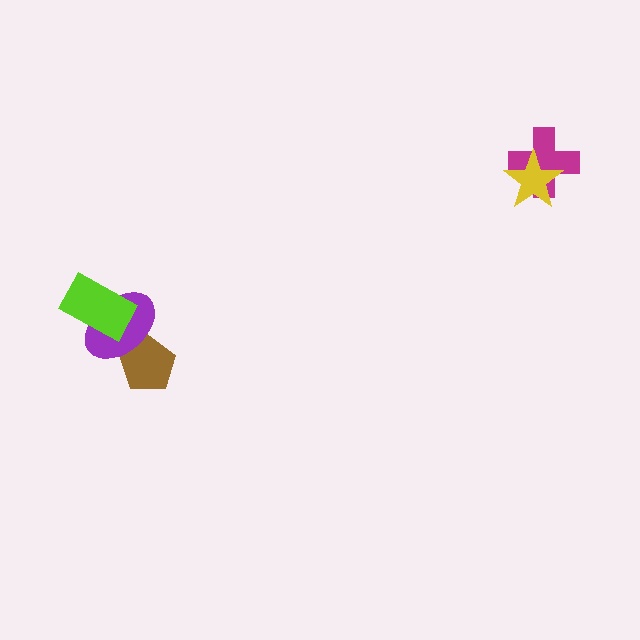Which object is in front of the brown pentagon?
The purple ellipse is in front of the brown pentagon.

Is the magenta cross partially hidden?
Yes, it is partially covered by another shape.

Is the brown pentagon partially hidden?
Yes, it is partially covered by another shape.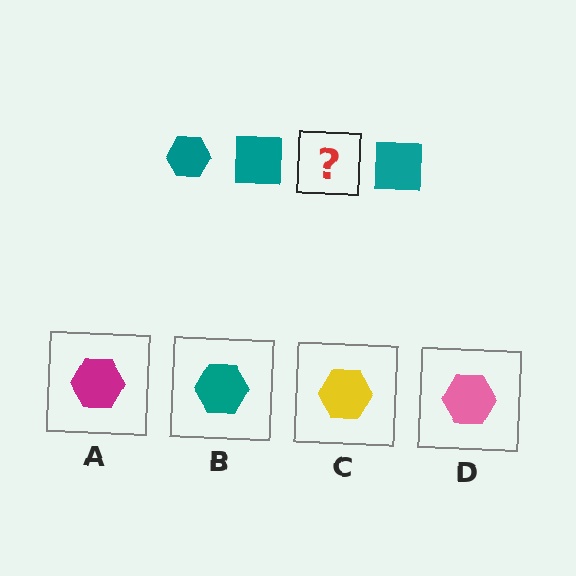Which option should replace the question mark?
Option B.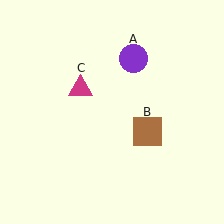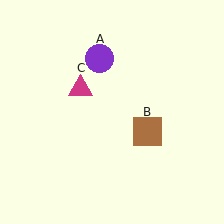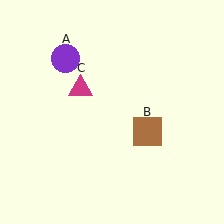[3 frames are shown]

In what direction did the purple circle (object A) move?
The purple circle (object A) moved left.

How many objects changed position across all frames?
1 object changed position: purple circle (object A).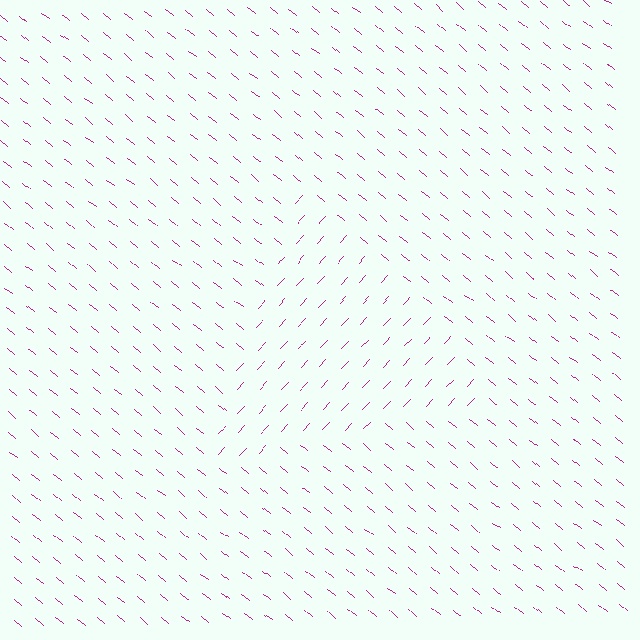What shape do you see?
I see a triangle.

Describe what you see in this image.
The image is filled with small magenta line segments. A triangle region in the image has lines oriented differently from the surrounding lines, creating a visible texture boundary.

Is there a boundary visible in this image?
Yes, there is a texture boundary formed by a change in line orientation.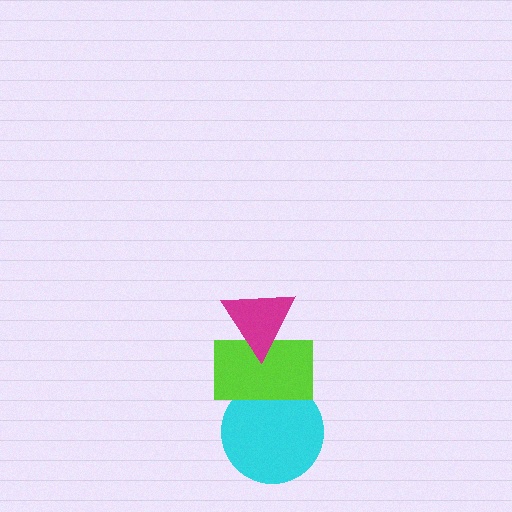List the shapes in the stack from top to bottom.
From top to bottom: the magenta triangle, the lime rectangle, the cyan circle.